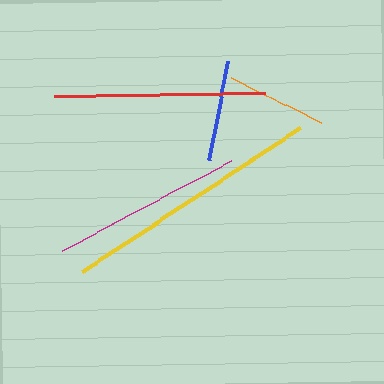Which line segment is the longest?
The yellow line is the longest at approximately 261 pixels.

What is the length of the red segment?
The red segment is approximately 211 pixels long.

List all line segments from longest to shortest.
From longest to shortest: yellow, red, magenta, orange, blue.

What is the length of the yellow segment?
The yellow segment is approximately 261 pixels long.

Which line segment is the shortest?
The blue line is the shortest at approximately 99 pixels.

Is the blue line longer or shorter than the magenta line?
The magenta line is longer than the blue line.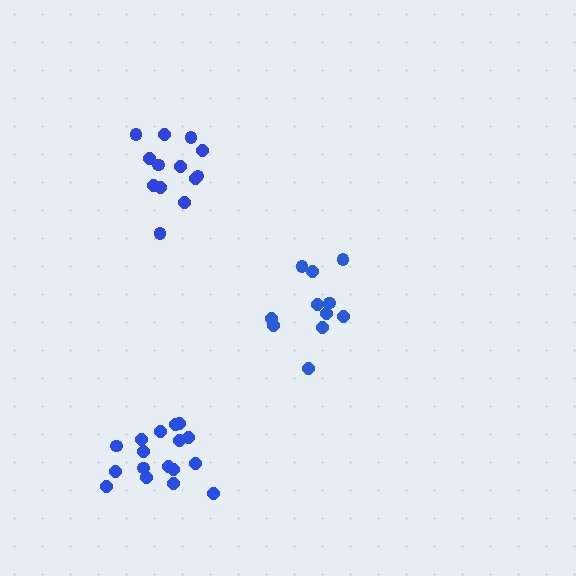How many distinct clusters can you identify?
There are 3 distinct clusters.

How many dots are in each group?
Group 1: 11 dots, Group 2: 13 dots, Group 3: 17 dots (41 total).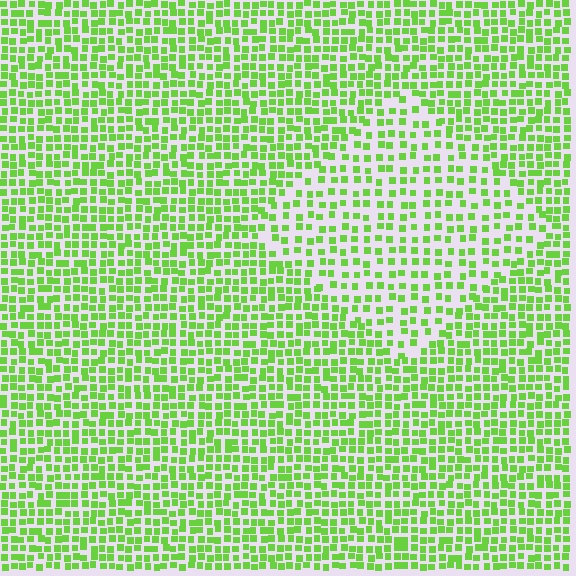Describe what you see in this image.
The image contains small lime elements arranged at two different densities. A diamond-shaped region is visible where the elements are less densely packed than the surrounding area.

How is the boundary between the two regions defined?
The boundary is defined by a change in element density (approximately 1.7x ratio). All elements are the same color, size, and shape.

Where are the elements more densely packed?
The elements are more densely packed outside the diamond boundary.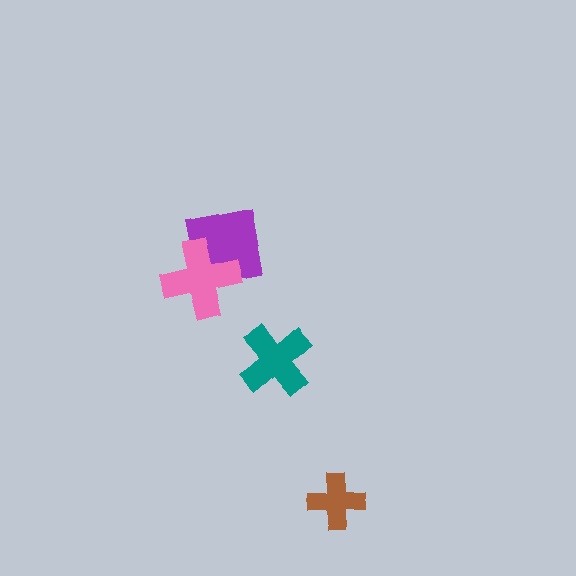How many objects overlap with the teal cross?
0 objects overlap with the teal cross.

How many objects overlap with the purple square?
1 object overlaps with the purple square.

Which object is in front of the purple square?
The pink cross is in front of the purple square.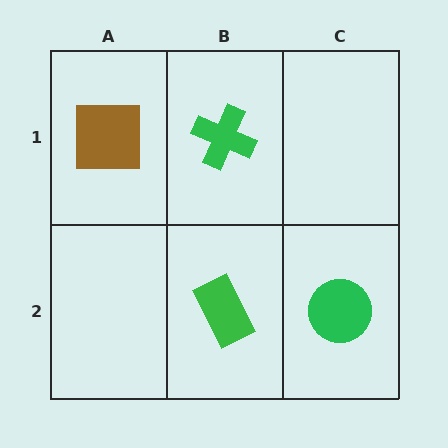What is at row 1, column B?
A green cross.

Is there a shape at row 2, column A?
No, that cell is empty.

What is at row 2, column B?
A green rectangle.